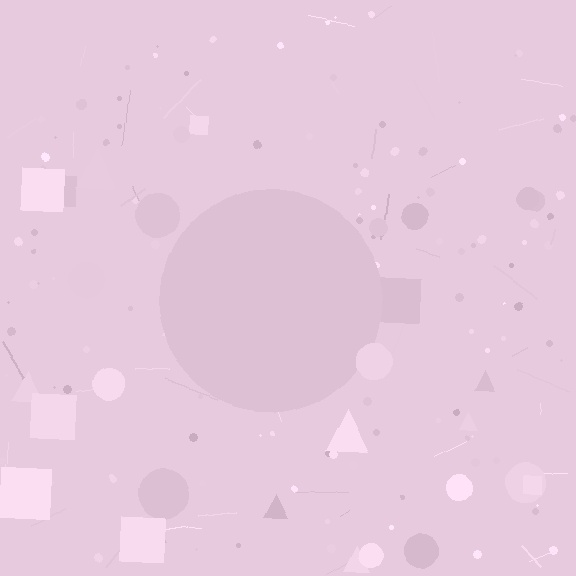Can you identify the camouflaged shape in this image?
The camouflaged shape is a circle.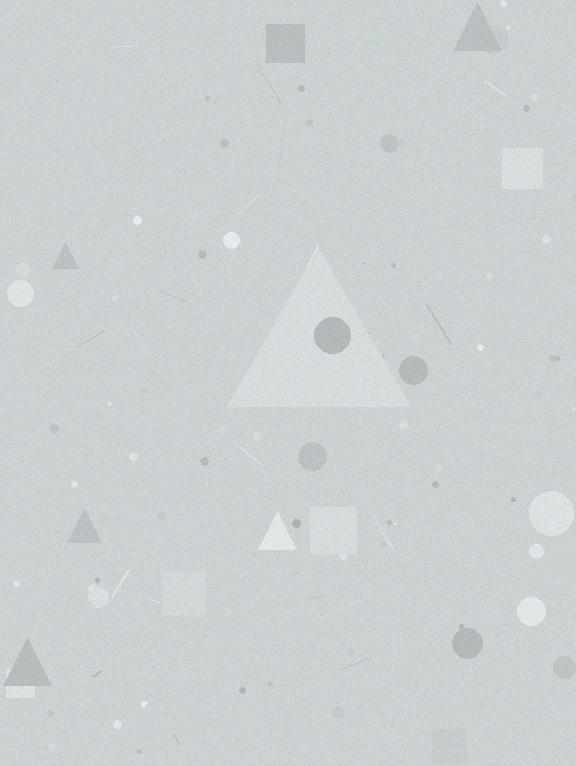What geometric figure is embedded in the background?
A triangle is embedded in the background.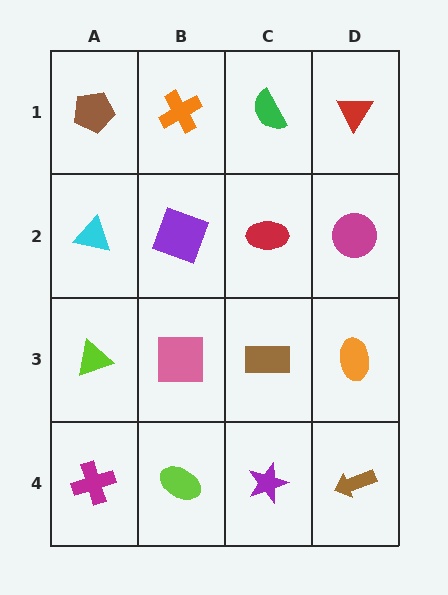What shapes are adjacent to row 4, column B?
A pink square (row 3, column B), a magenta cross (row 4, column A), a purple star (row 4, column C).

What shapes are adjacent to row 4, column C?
A brown rectangle (row 3, column C), a lime ellipse (row 4, column B), a brown arrow (row 4, column D).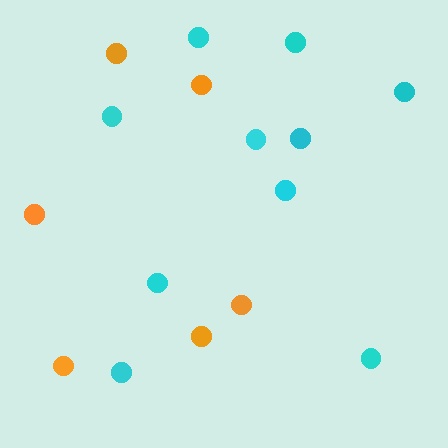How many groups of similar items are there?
There are 2 groups: one group of orange circles (6) and one group of cyan circles (10).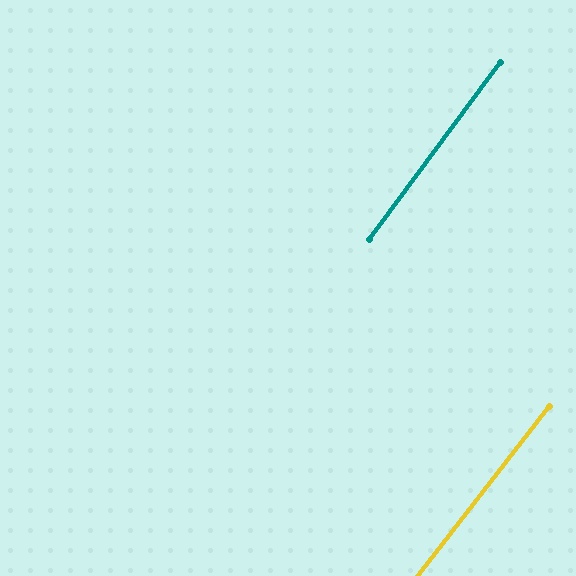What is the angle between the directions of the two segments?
Approximately 1 degree.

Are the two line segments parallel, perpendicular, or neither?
Parallel — their directions differ by only 1.1°.